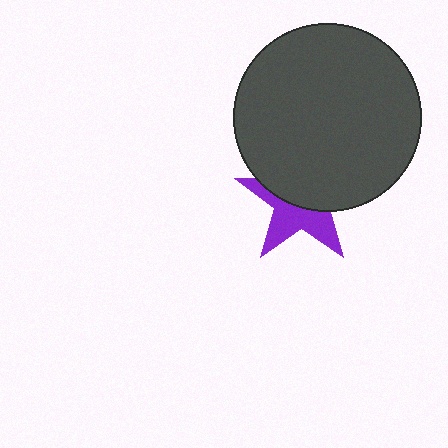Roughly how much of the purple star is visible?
About half of it is visible (roughly 45%).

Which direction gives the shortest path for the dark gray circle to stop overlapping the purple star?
Moving up gives the shortest separation.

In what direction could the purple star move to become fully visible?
The purple star could move down. That would shift it out from behind the dark gray circle entirely.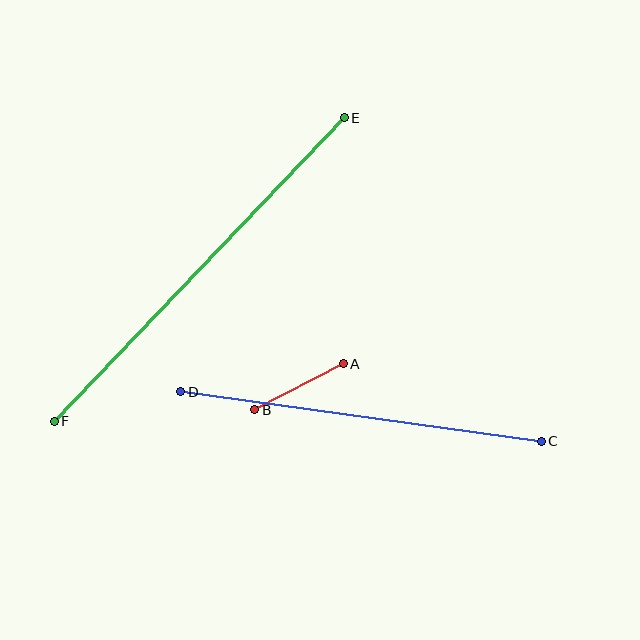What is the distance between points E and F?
The distance is approximately 420 pixels.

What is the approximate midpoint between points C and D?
The midpoint is at approximately (361, 416) pixels.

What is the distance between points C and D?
The distance is approximately 364 pixels.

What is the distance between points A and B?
The distance is approximately 100 pixels.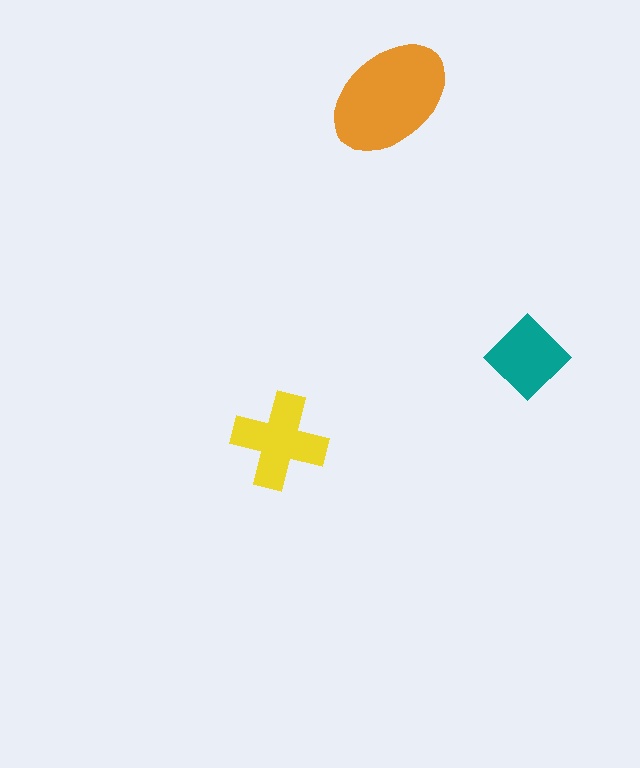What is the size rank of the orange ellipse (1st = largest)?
1st.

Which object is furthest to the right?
The teal diamond is rightmost.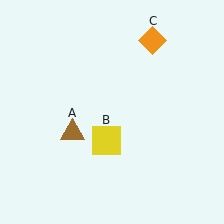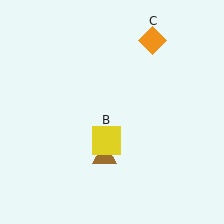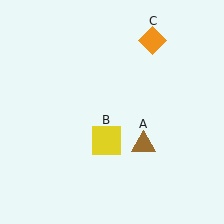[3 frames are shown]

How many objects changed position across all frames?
1 object changed position: brown triangle (object A).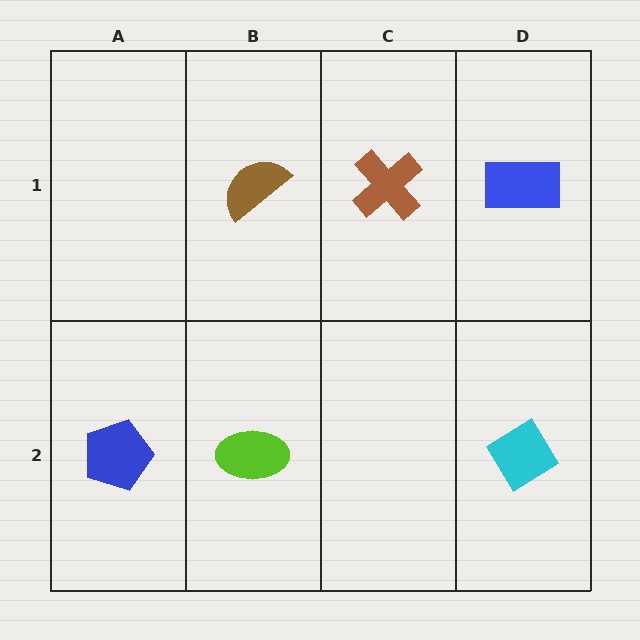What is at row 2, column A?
A blue pentagon.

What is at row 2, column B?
A lime ellipse.